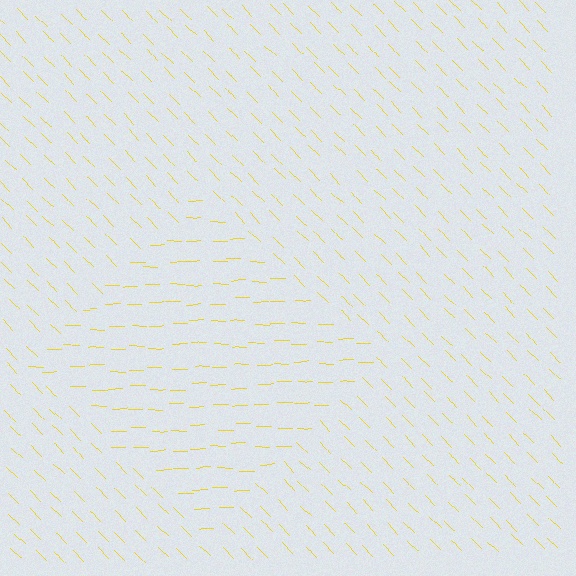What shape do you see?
I see a diamond.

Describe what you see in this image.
The image is filled with small yellow line segments. A diamond region in the image has lines oriented differently from the surrounding lines, creating a visible texture boundary.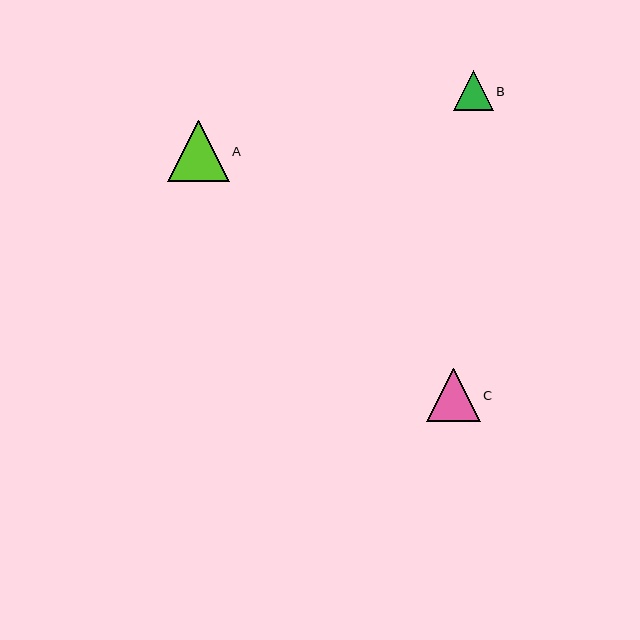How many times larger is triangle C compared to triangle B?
Triangle C is approximately 1.4 times the size of triangle B.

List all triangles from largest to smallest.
From largest to smallest: A, C, B.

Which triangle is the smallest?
Triangle B is the smallest with a size of approximately 39 pixels.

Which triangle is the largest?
Triangle A is the largest with a size of approximately 61 pixels.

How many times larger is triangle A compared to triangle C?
Triangle A is approximately 1.1 times the size of triangle C.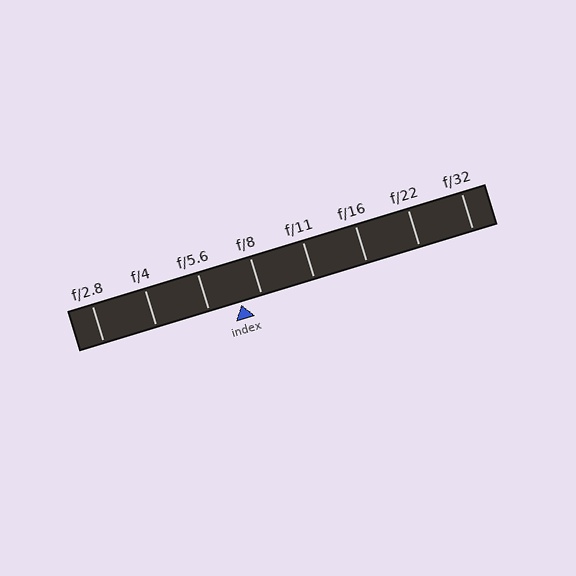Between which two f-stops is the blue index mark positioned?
The index mark is between f/5.6 and f/8.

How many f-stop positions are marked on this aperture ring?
There are 8 f-stop positions marked.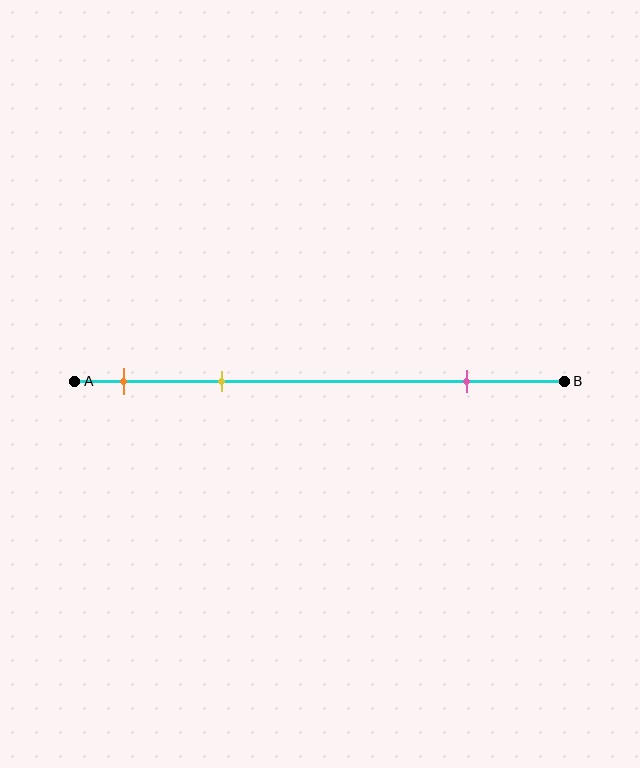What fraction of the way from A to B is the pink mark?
The pink mark is approximately 80% (0.8) of the way from A to B.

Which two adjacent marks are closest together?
The orange and yellow marks are the closest adjacent pair.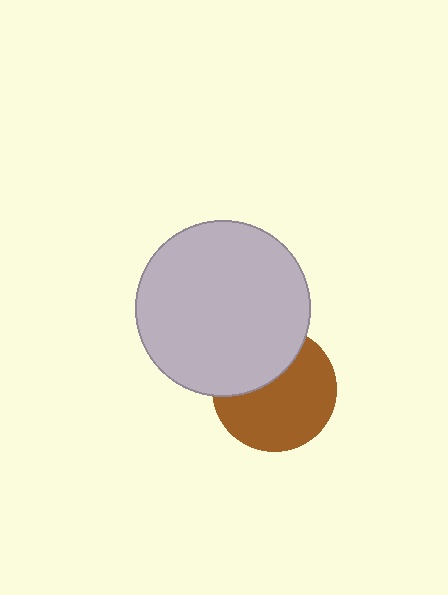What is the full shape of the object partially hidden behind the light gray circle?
The partially hidden object is a brown circle.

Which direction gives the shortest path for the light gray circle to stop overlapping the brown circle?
Moving up gives the shortest separation.